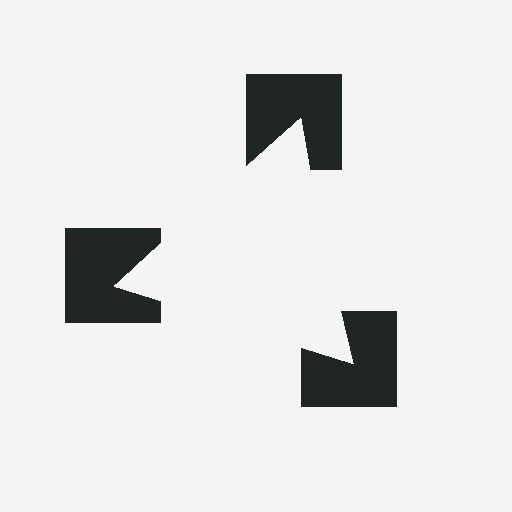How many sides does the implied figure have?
3 sides.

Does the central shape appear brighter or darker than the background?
It typically appears slightly brighter than the background, even though no actual brightness change is drawn.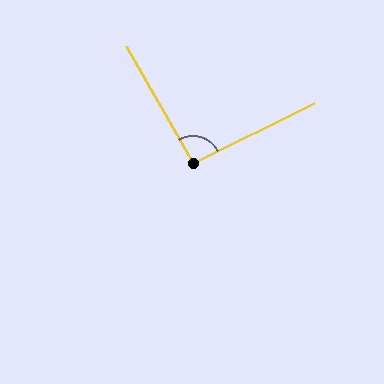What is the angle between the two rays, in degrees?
Approximately 93 degrees.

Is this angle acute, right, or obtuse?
It is approximately a right angle.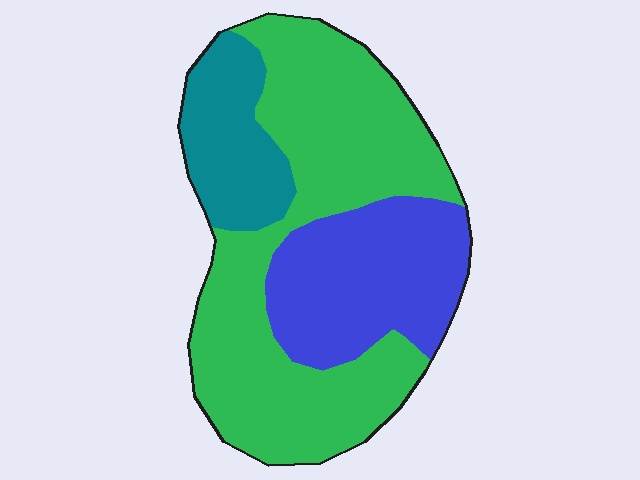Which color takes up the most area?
Green, at roughly 55%.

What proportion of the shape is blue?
Blue covers 27% of the shape.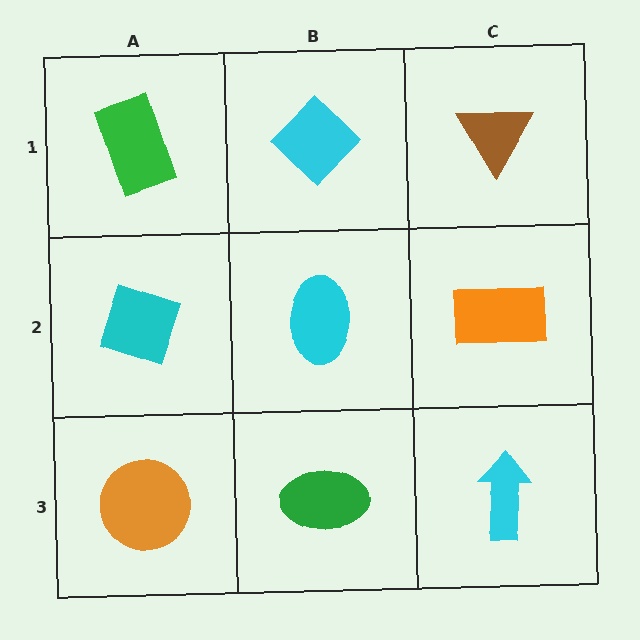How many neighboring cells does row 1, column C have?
2.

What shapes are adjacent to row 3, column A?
A cyan diamond (row 2, column A), a green ellipse (row 3, column B).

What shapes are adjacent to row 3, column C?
An orange rectangle (row 2, column C), a green ellipse (row 3, column B).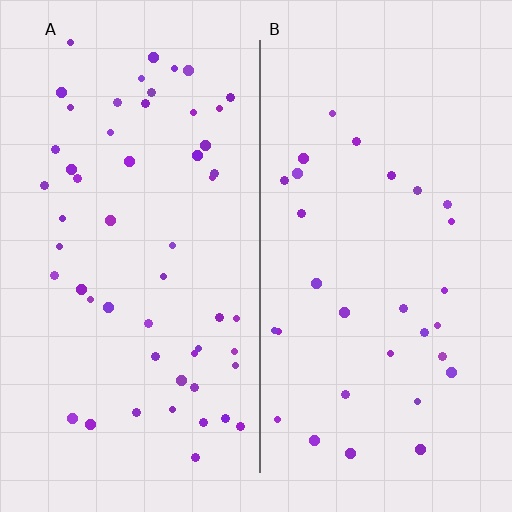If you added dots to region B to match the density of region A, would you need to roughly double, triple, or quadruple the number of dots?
Approximately double.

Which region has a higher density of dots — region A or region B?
A (the left).